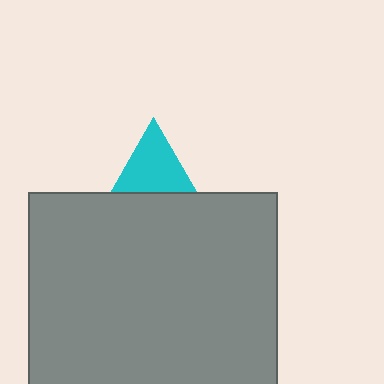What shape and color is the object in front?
The object in front is a gray square.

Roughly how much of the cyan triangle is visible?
A small part of it is visible (roughly 43%).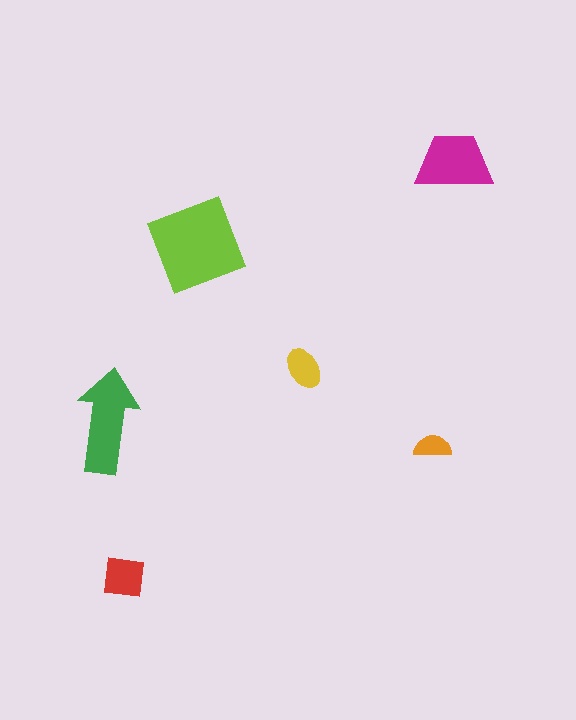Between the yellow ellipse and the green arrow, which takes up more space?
The green arrow.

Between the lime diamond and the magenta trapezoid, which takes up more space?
The lime diamond.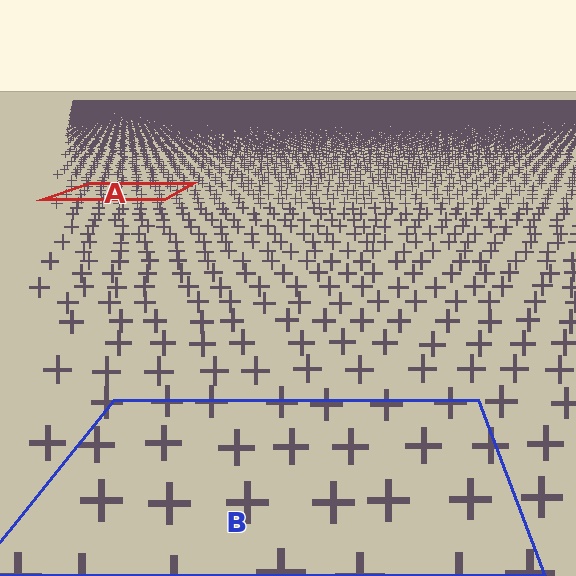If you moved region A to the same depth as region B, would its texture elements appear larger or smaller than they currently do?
They would appear larger. At a closer depth, the same texture elements are projected at a bigger on-screen size.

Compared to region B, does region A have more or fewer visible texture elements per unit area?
Region A has more texture elements per unit area — they are packed more densely because it is farther away.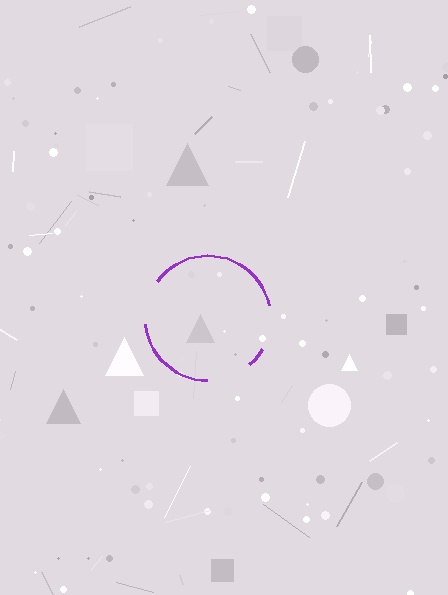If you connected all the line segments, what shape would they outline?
They would outline a circle.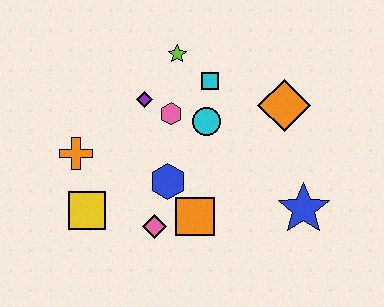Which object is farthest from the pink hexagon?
The blue star is farthest from the pink hexagon.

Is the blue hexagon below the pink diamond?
No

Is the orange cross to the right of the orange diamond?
No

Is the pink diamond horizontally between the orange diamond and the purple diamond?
Yes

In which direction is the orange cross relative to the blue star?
The orange cross is to the left of the blue star.